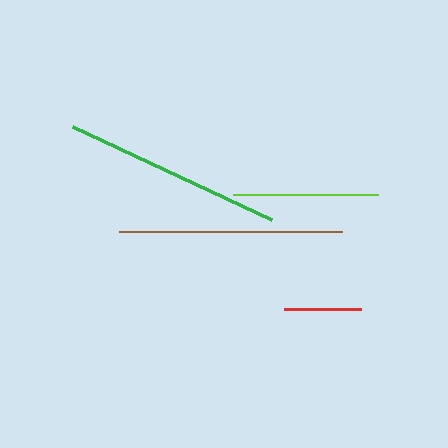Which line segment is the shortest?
The red line is the shortest at approximately 76 pixels.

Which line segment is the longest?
The brown line is the longest at approximately 223 pixels.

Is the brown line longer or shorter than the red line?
The brown line is longer than the red line.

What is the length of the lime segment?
The lime segment is approximately 145 pixels long.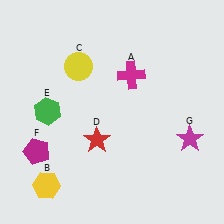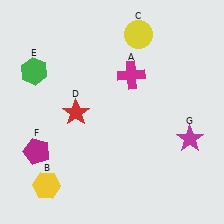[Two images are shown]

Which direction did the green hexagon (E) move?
The green hexagon (E) moved up.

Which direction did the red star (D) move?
The red star (D) moved up.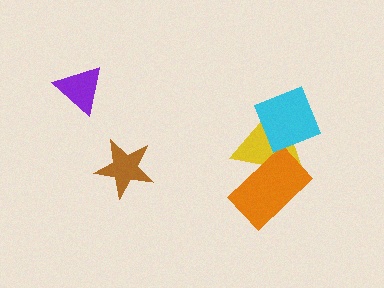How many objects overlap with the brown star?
0 objects overlap with the brown star.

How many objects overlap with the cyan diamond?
1 object overlaps with the cyan diamond.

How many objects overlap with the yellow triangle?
2 objects overlap with the yellow triangle.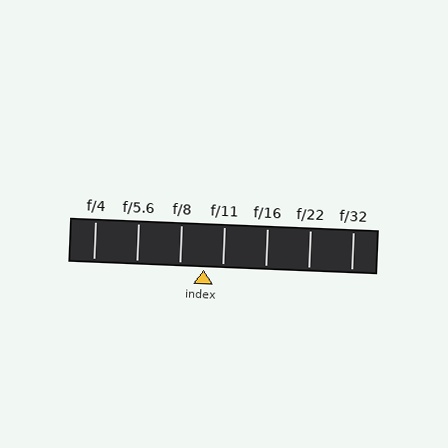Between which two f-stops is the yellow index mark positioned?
The index mark is between f/8 and f/11.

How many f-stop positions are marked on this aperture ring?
There are 7 f-stop positions marked.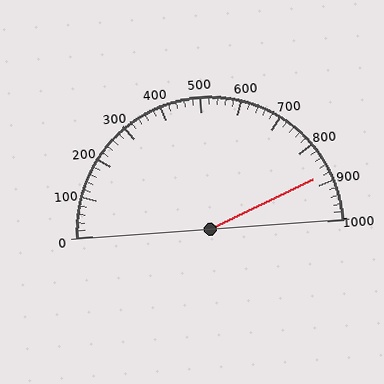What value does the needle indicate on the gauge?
The needle indicates approximately 880.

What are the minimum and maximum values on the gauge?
The gauge ranges from 0 to 1000.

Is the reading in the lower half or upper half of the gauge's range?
The reading is in the upper half of the range (0 to 1000).